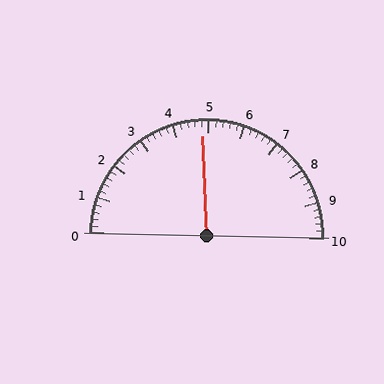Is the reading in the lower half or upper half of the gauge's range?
The reading is in the lower half of the range (0 to 10).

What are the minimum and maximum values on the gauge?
The gauge ranges from 0 to 10.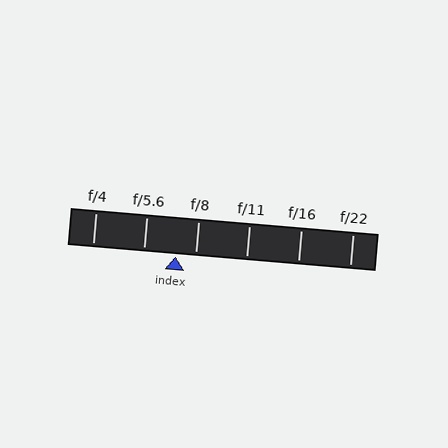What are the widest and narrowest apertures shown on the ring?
The widest aperture shown is f/4 and the narrowest is f/22.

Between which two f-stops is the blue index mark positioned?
The index mark is between f/5.6 and f/8.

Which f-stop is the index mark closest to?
The index mark is closest to f/8.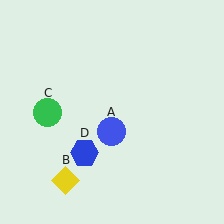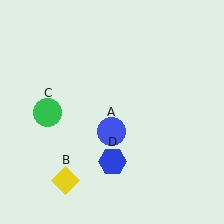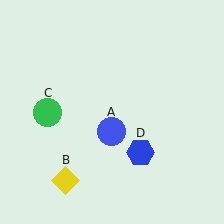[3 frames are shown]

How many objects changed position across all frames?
1 object changed position: blue hexagon (object D).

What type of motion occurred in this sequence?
The blue hexagon (object D) rotated counterclockwise around the center of the scene.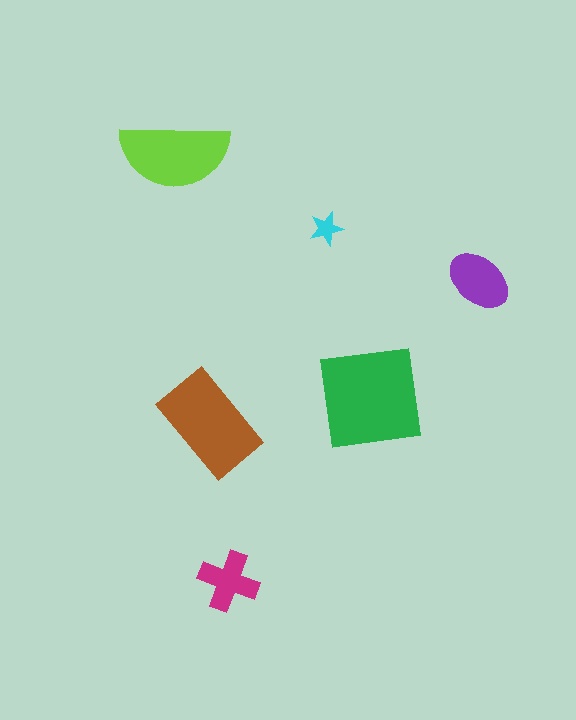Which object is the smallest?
The cyan star.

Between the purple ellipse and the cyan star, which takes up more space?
The purple ellipse.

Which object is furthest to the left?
The lime semicircle is leftmost.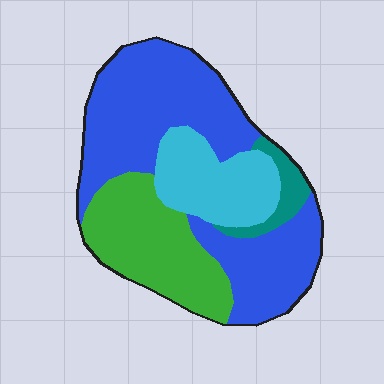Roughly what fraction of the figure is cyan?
Cyan covers 18% of the figure.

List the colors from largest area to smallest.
From largest to smallest: blue, green, cyan, teal.